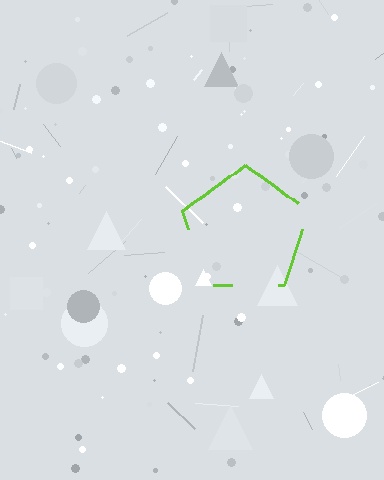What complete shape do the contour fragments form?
The contour fragments form a pentagon.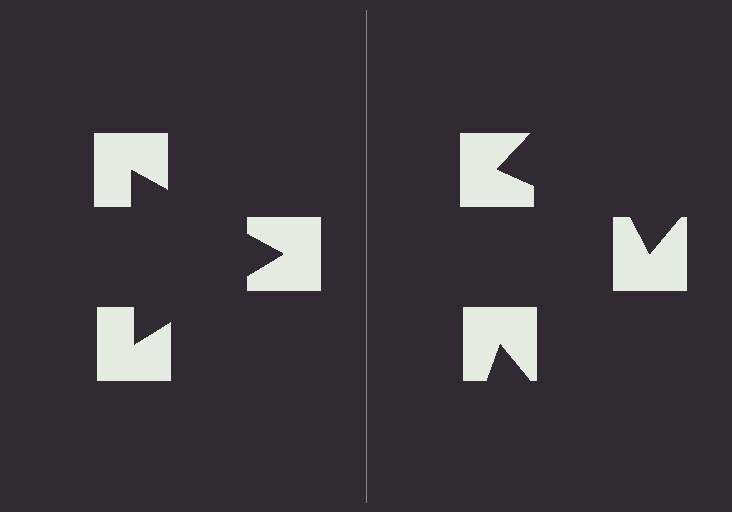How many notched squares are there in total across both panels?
6 — 3 on each side.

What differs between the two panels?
The notched squares are positioned identically on both sides; only the wedge orientations differ. On the left they align to a triangle; on the right they are misaligned.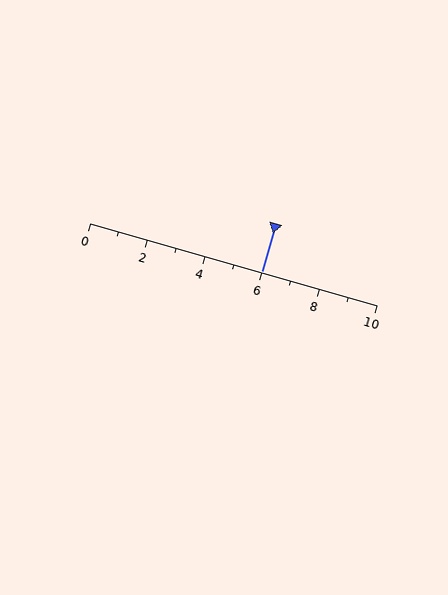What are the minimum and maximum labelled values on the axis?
The axis runs from 0 to 10.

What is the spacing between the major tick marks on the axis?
The major ticks are spaced 2 apart.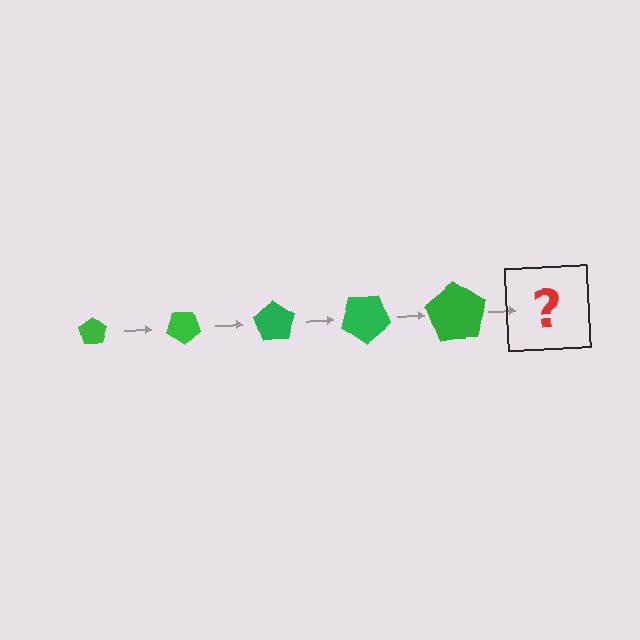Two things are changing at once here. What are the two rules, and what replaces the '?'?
The two rules are that the pentagon grows larger each step and it rotates 35 degrees each step. The '?' should be a pentagon, larger than the previous one and rotated 175 degrees from the start.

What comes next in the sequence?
The next element should be a pentagon, larger than the previous one and rotated 175 degrees from the start.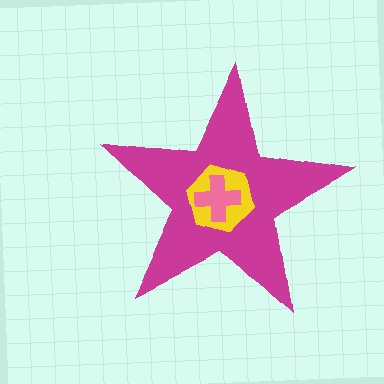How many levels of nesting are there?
3.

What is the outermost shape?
The magenta star.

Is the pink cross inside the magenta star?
Yes.